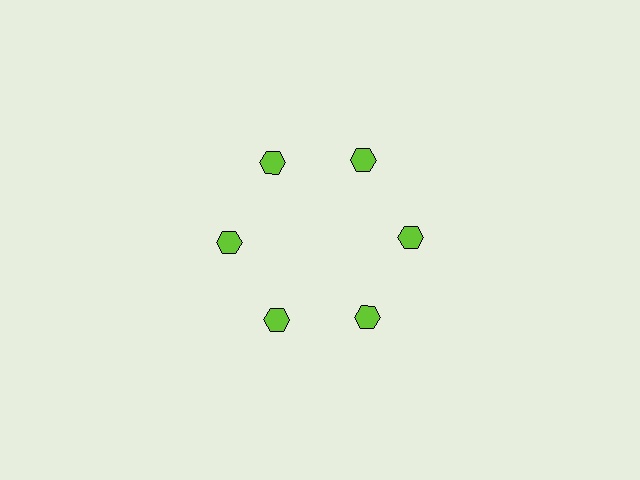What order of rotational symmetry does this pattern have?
This pattern has 6-fold rotational symmetry.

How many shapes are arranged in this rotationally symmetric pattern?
There are 6 shapes, arranged in 6 groups of 1.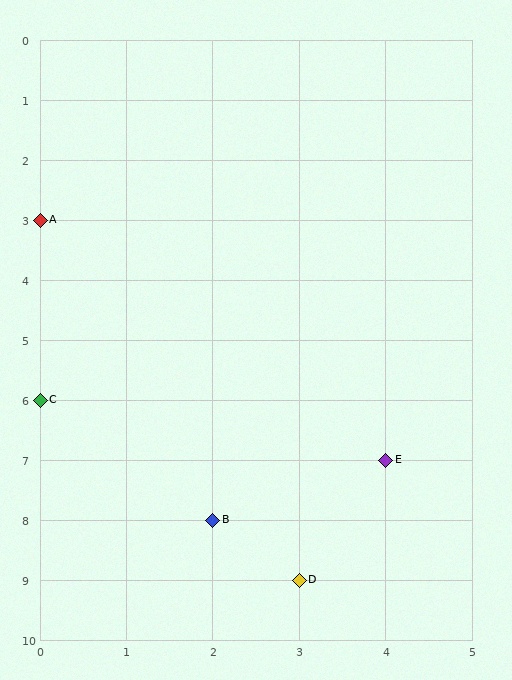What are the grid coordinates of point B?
Point B is at grid coordinates (2, 8).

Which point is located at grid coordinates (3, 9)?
Point D is at (3, 9).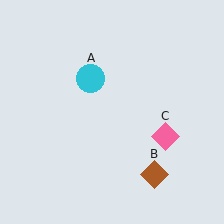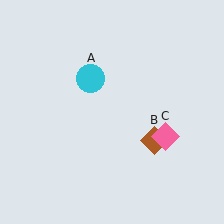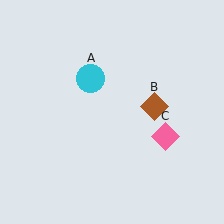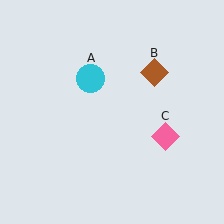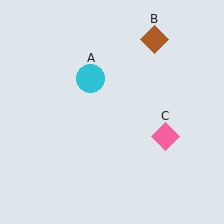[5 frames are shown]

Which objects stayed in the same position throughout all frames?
Cyan circle (object A) and pink diamond (object C) remained stationary.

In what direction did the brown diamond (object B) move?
The brown diamond (object B) moved up.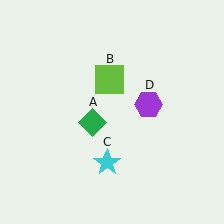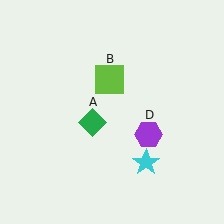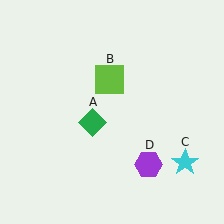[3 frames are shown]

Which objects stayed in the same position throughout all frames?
Green diamond (object A) and lime square (object B) remained stationary.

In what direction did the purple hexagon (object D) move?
The purple hexagon (object D) moved down.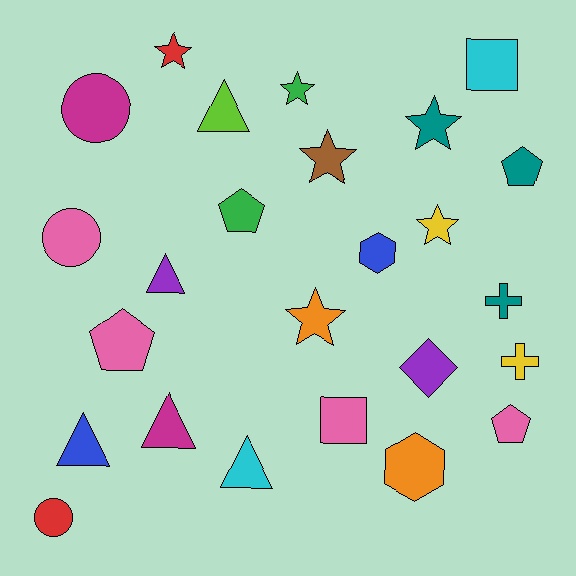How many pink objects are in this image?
There are 4 pink objects.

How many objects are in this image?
There are 25 objects.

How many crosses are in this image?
There are 2 crosses.